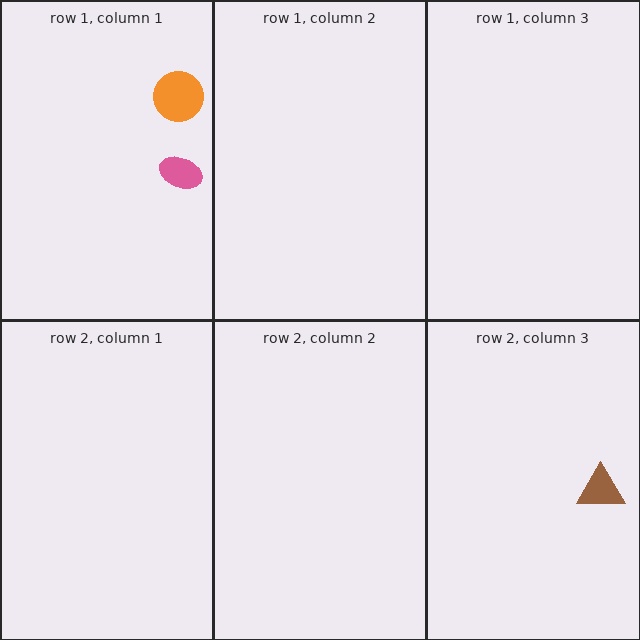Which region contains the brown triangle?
The row 2, column 3 region.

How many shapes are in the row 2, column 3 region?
1.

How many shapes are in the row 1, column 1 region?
2.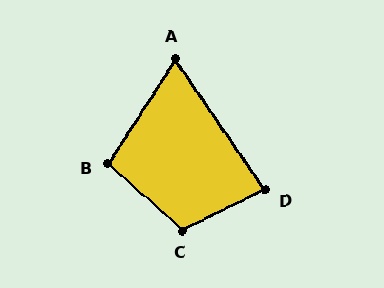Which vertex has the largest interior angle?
C, at approximately 112 degrees.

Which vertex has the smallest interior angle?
A, at approximately 68 degrees.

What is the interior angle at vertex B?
Approximately 99 degrees (obtuse).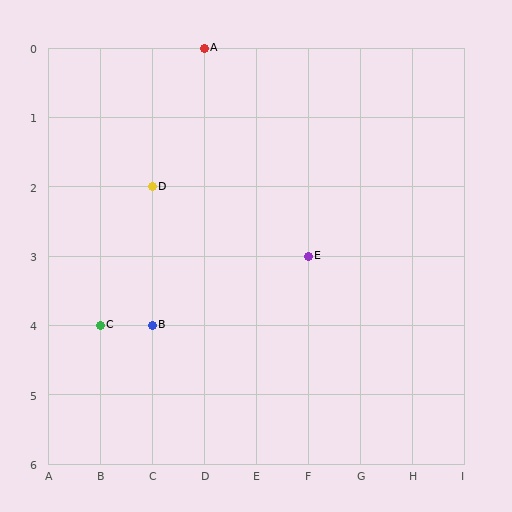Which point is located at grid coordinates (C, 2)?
Point D is at (C, 2).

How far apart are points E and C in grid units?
Points E and C are 4 columns and 1 row apart (about 4.1 grid units diagonally).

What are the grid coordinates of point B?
Point B is at grid coordinates (C, 4).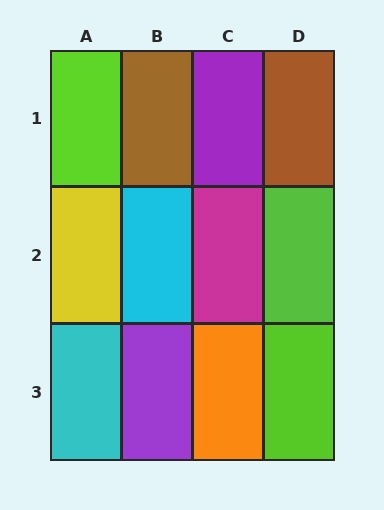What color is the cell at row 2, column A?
Yellow.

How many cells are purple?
2 cells are purple.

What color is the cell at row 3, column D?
Lime.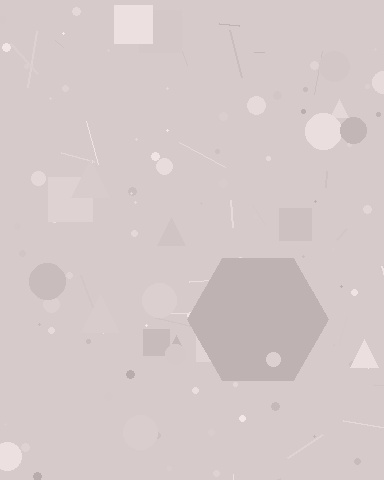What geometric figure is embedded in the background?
A hexagon is embedded in the background.